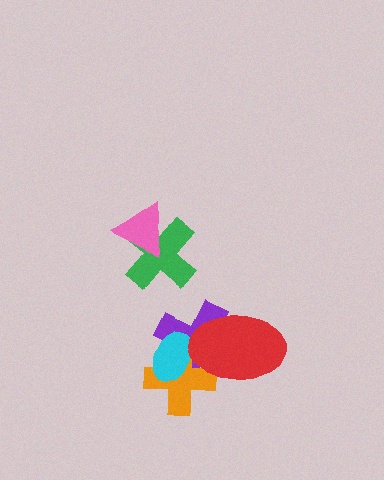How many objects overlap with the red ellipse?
3 objects overlap with the red ellipse.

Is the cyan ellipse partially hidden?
Yes, it is partially covered by another shape.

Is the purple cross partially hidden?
Yes, it is partially covered by another shape.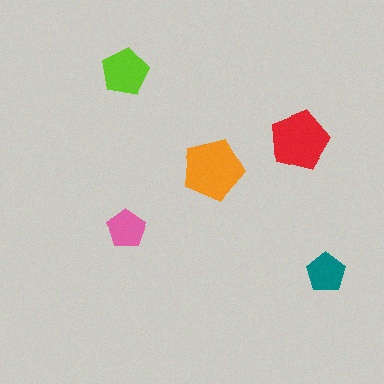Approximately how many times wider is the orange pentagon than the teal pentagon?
About 1.5 times wider.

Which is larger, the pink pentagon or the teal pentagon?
The teal one.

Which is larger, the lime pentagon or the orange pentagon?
The orange one.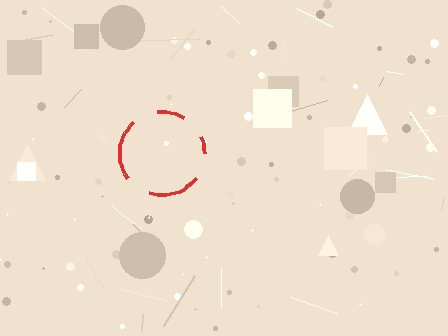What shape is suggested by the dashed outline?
The dashed outline suggests a circle.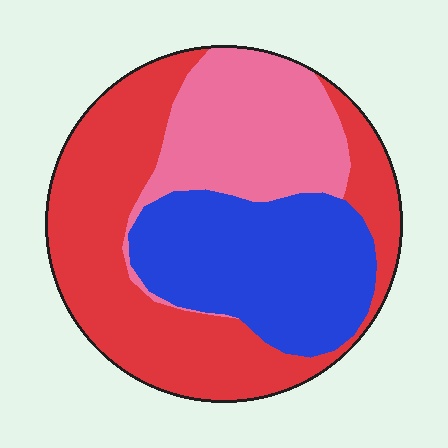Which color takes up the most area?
Red, at roughly 45%.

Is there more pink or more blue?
Blue.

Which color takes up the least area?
Pink, at roughly 25%.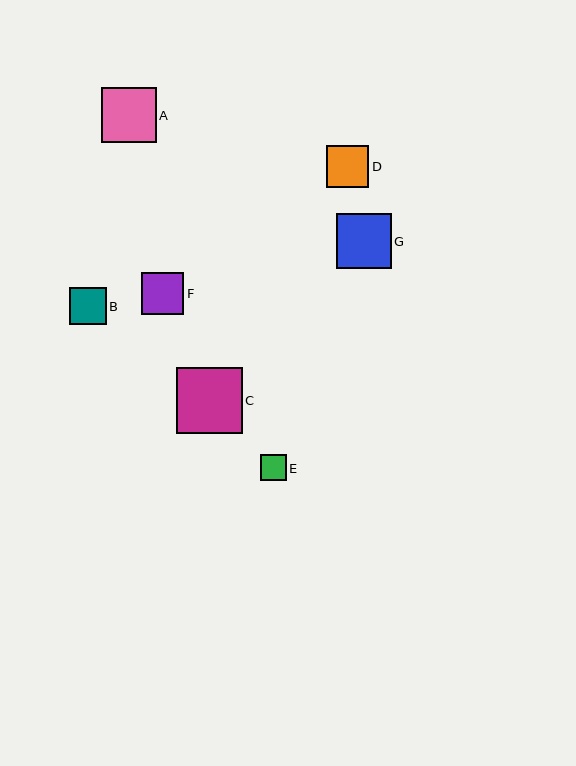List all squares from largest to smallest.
From largest to smallest: C, G, A, D, F, B, E.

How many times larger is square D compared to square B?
Square D is approximately 1.2 times the size of square B.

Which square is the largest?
Square C is the largest with a size of approximately 66 pixels.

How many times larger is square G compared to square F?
Square G is approximately 1.3 times the size of square F.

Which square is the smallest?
Square E is the smallest with a size of approximately 26 pixels.